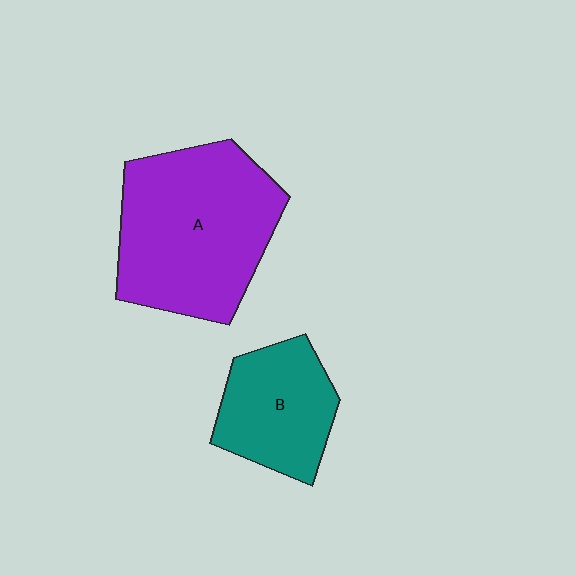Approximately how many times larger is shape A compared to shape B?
Approximately 1.8 times.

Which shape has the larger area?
Shape A (purple).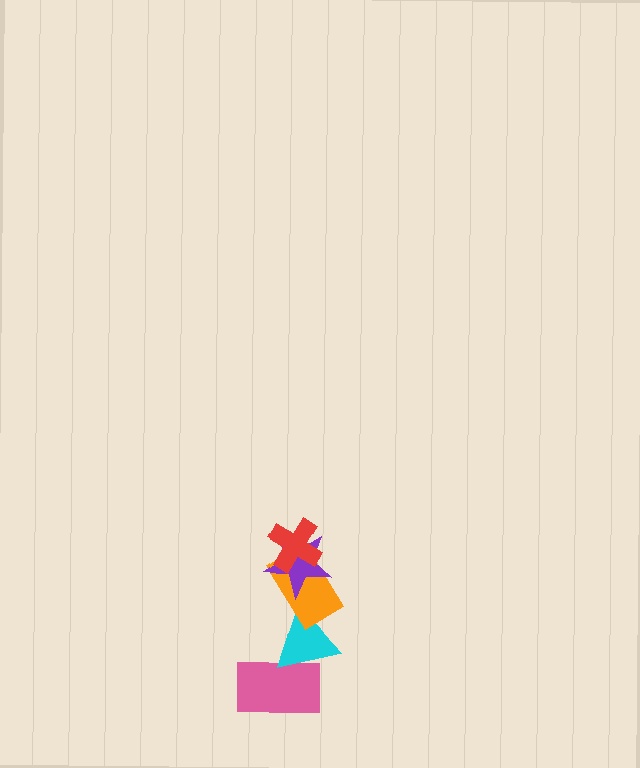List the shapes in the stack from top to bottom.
From top to bottom: the red cross, the purple star, the orange rectangle, the cyan triangle, the pink rectangle.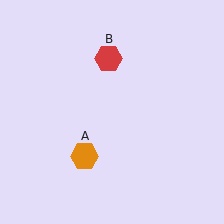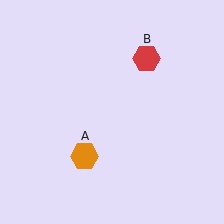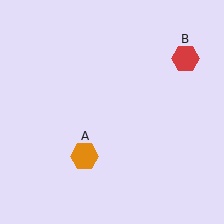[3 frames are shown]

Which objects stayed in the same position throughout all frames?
Orange hexagon (object A) remained stationary.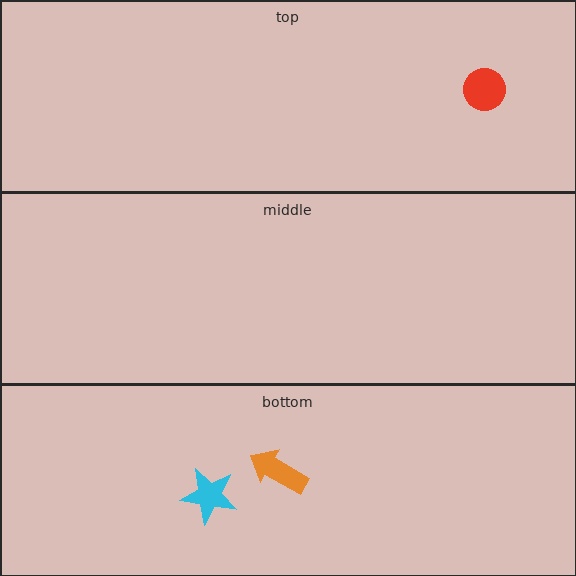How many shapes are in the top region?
1.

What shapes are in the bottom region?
The orange arrow, the cyan star.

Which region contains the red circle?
The top region.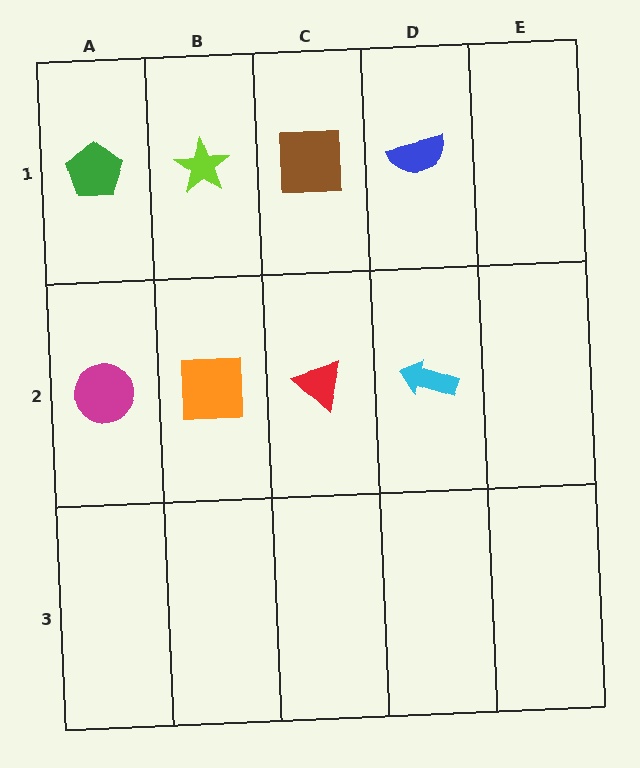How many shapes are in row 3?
0 shapes.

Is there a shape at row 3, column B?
No, that cell is empty.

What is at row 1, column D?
A blue semicircle.